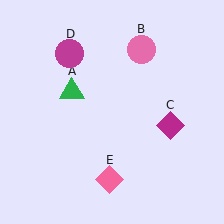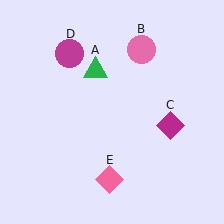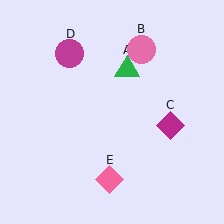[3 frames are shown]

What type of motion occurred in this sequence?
The green triangle (object A) rotated clockwise around the center of the scene.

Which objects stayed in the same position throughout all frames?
Pink circle (object B) and magenta diamond (object C) and magenta circle (object D) and pink diamond (object E) remained stationary.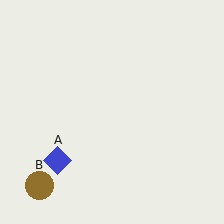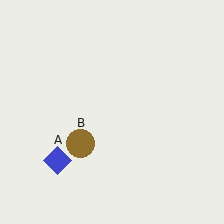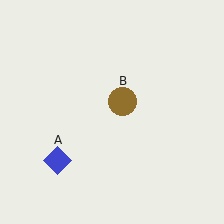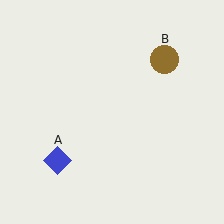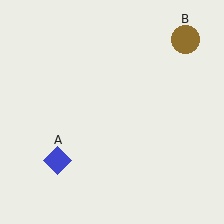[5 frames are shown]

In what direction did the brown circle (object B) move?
The brown circle (object B) moved up and to the right.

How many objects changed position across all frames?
1 object changed position: brown circle (object B).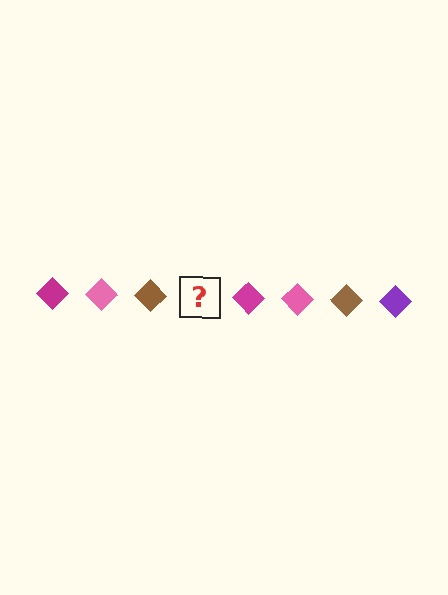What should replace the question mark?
The question mark should be replaced with a purple diamond.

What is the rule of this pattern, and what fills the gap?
The rule is that the pattern cycles through magenta, pink, brown, purple diamonds. The gap should be filled with a purple diamond.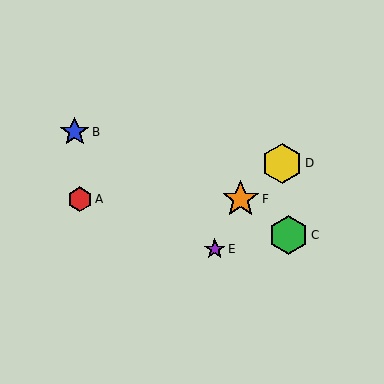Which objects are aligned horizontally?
Objects A, F are aligned horizontally.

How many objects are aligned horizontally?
2 objects (A, F) are aligned horizontally.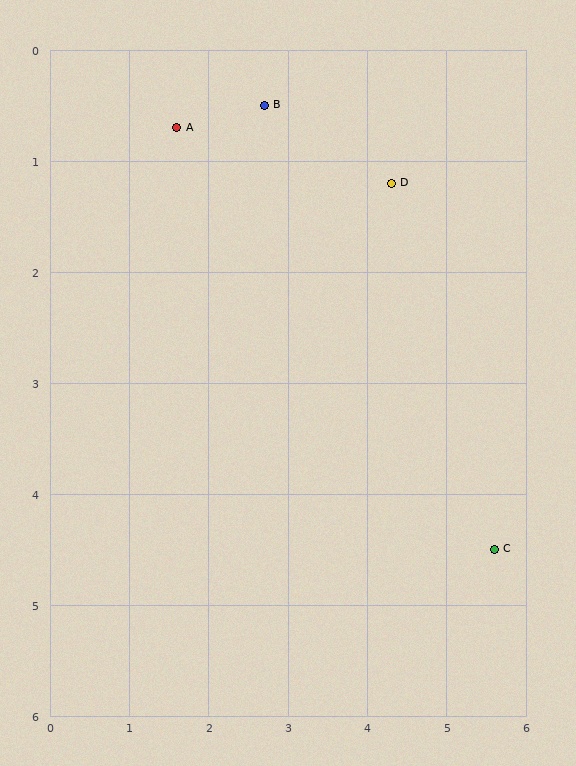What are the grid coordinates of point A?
Point A is at approximately (1.6, 0.7).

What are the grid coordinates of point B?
Point B is at approximately (2.7, 0.5).